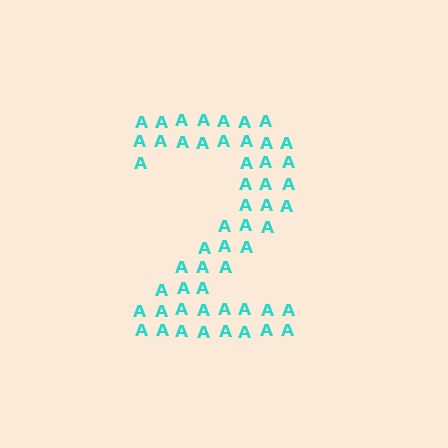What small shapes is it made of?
It is made of small letter A's.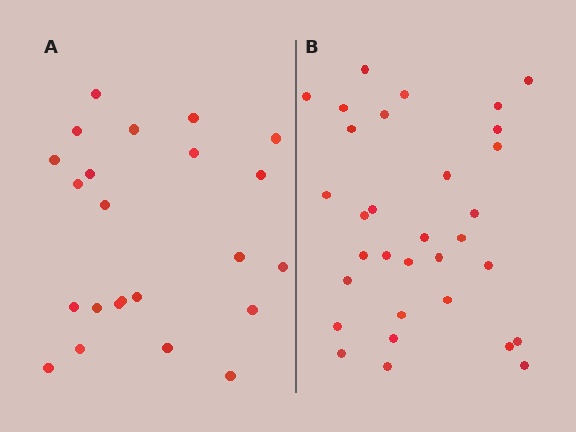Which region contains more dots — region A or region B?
Region B (the right region) has more dots.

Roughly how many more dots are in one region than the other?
Region B has roughly 8 or so more dots than region A.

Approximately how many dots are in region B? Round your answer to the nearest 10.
About 30 dots. (The exact count is 32, which rounds to 30.)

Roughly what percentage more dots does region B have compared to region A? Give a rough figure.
About 40% more.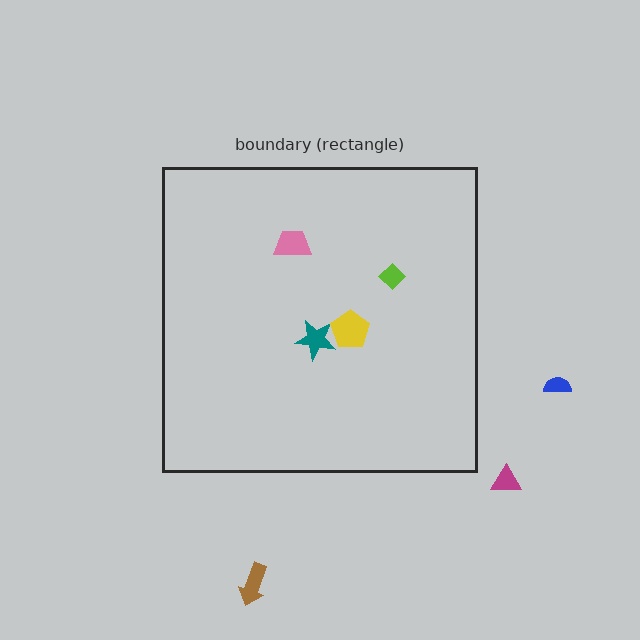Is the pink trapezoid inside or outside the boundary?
Inside.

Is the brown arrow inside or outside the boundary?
Outside.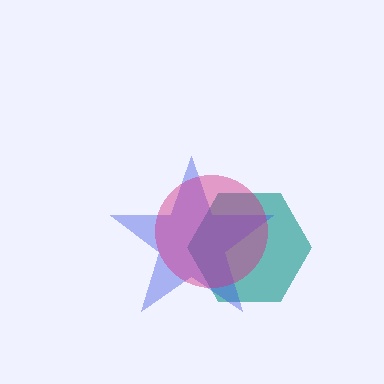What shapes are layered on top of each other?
The layered shapes are: a teal hexagon, a blue star, a magenta circle.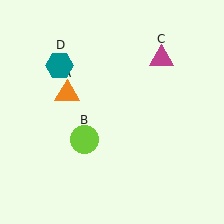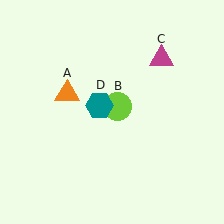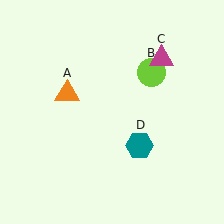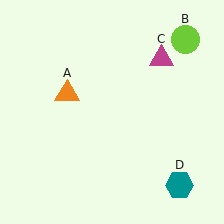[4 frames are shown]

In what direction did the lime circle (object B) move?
The lime circle (object B) moved up and to the right.